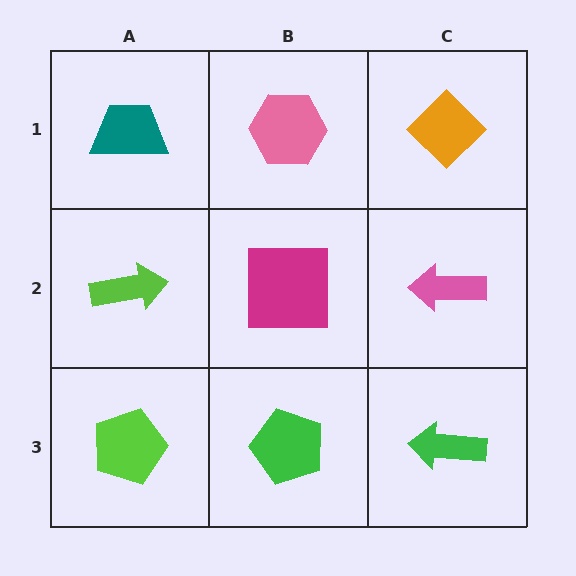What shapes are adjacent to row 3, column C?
A pink arrow (row 2, column C), a green pentagon (row 3, column B).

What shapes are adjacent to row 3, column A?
A lime arrow (row 2, column A), a green pentagon (row 3, column B).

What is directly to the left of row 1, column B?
A teal trapezoid.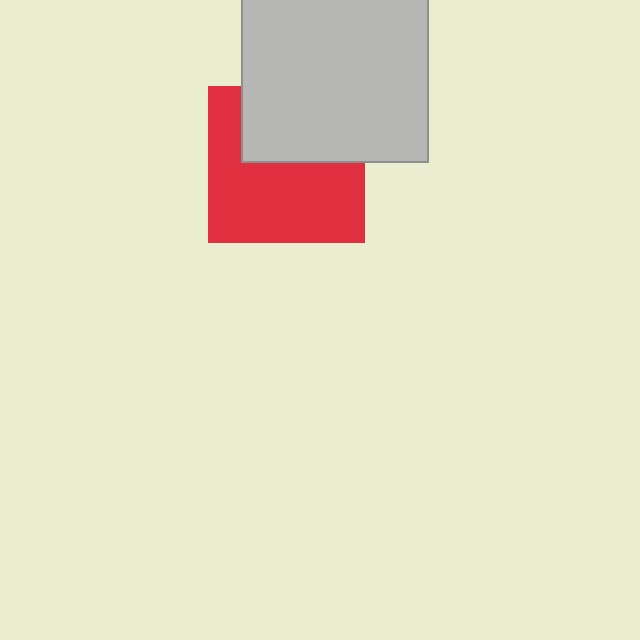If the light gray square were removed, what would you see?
You would see the complete red square.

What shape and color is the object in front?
The object in front is a light gray square.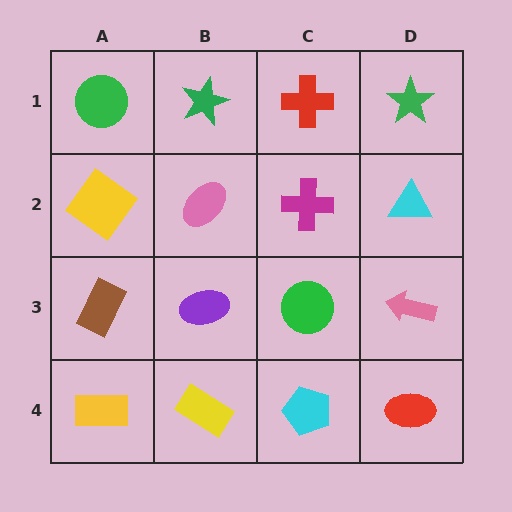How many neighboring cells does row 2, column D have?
3.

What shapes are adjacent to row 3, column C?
A magenta cross (row 2, column C), a cyan pentagon (row 4, column C), a purple ellipse (row 3, column B), a pink arrow (row 3, column D).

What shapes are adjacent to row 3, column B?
A pink ellipse (row 2, column B), a yellow rectangle (row 4, column B), a brown rectangle (row 3, column A), a green circle (row 3, column C).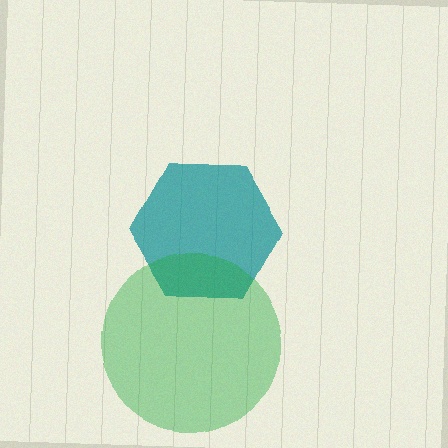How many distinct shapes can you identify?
There are 2 distinct shapes: a teal hexagon, a green circle.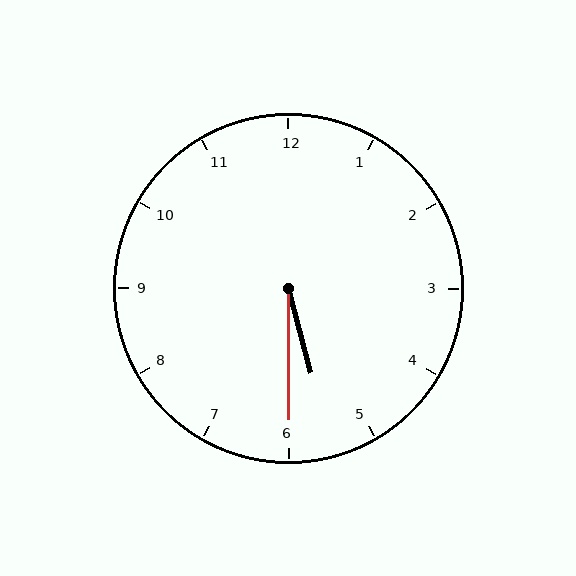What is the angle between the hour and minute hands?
Approximately 15 degrees.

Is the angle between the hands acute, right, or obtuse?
It is acute.